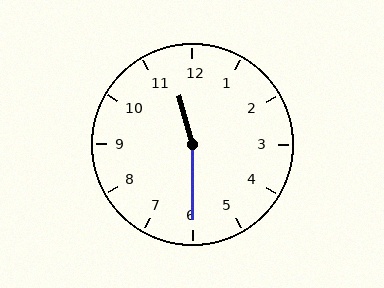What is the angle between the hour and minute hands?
Approximately 165 degrees.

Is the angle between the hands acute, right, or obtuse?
It is obtuse.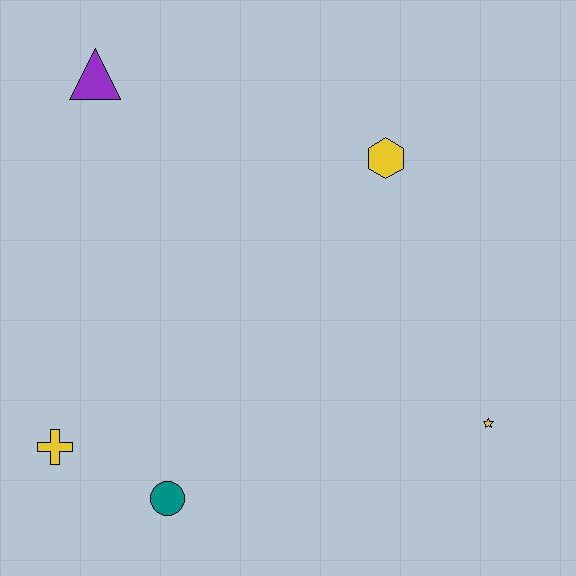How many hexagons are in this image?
There is 1 hexagon.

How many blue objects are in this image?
There are no blue objects.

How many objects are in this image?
There are 5 objects.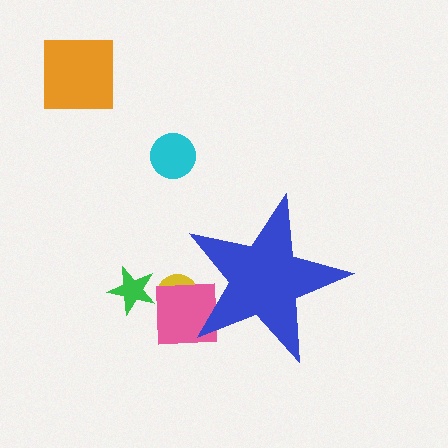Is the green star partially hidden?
No, the green star is fully visible.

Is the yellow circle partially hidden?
Yes, the yellow circle is partially hidden behind the blue star.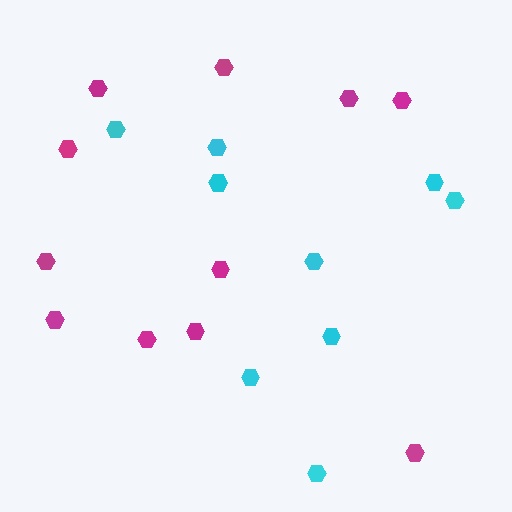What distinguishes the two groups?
There are 2 groups: one group of cyan hexagons (9) and one group of magenta hexagons (11).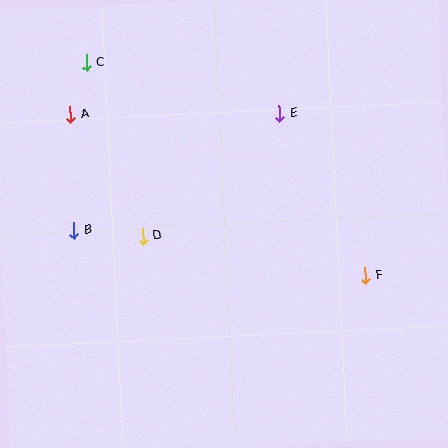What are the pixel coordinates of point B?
Point B is at (74, 230).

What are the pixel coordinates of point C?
Point C is at (86, 63).